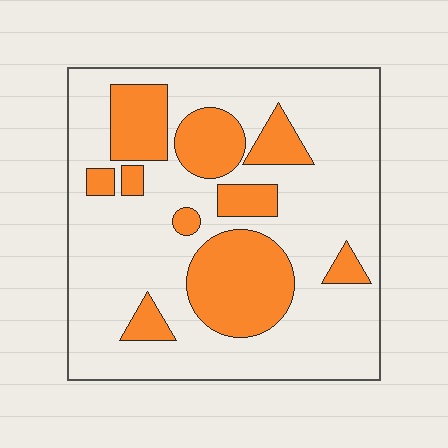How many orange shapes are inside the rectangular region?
10.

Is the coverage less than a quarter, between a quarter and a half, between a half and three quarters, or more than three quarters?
Between a quarter and a half.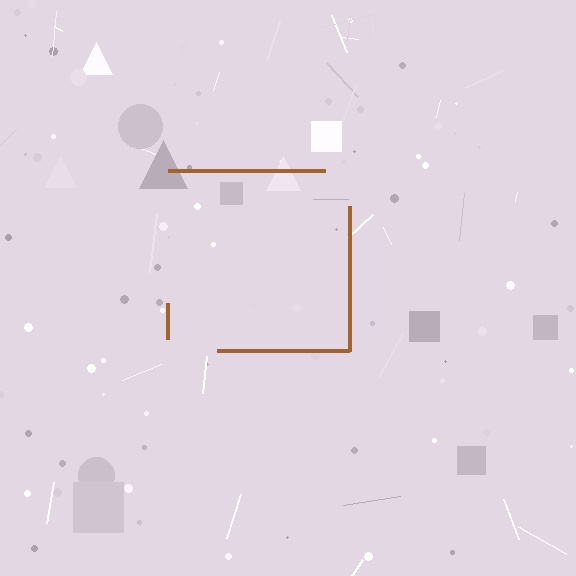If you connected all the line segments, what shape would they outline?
They would outline a square.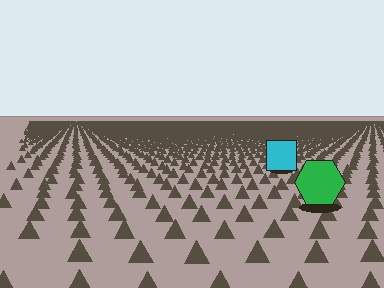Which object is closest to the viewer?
The green hexagon is closest. The texture marks near it are larger and more spread out.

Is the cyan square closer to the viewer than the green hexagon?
No. The green hexagon is closer — you can tell from the texture gradient: the ground texture is coarser near it.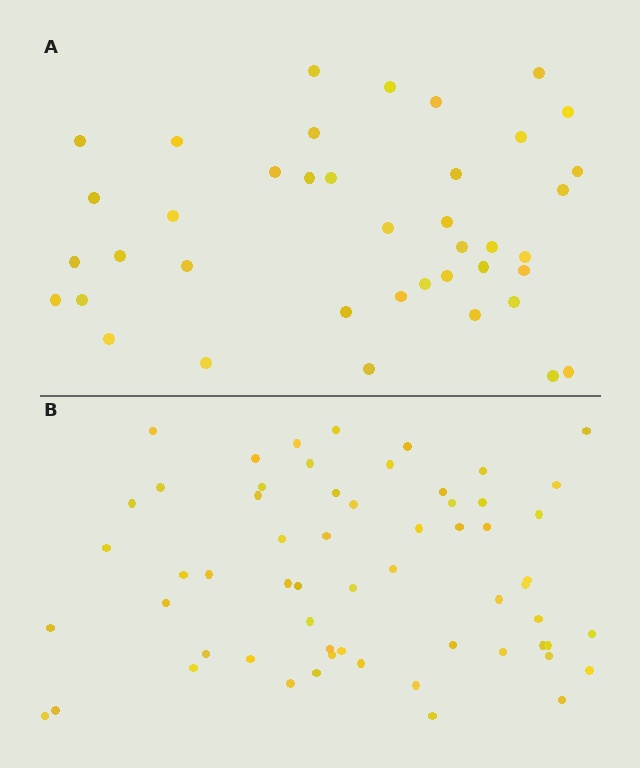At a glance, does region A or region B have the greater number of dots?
Region B (the bottom region) has more dots.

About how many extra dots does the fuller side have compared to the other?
Region B has approximately 20 more dots than region A.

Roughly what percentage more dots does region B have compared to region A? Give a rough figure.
About 50% more.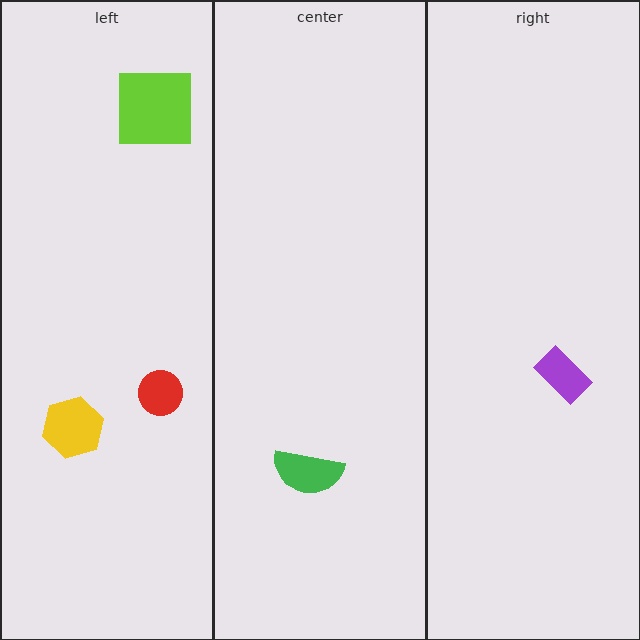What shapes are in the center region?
The green semicircle.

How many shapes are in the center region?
1.